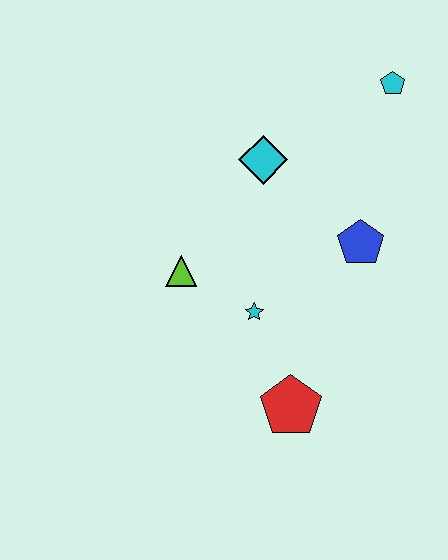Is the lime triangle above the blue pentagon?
No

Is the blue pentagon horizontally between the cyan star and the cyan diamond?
No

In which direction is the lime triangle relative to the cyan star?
The lime triangle is to the left of the cyan star.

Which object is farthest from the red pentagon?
The cyan pentagon is farthest from the red pentagon.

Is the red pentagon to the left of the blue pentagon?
Yes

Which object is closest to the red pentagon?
The cyan star is closest to the red pentagon.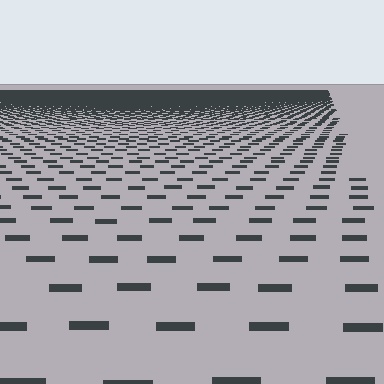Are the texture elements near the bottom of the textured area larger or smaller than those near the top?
Larger. Near the bottom, elements are closer to the viewer and appear at a bigger on-screen size.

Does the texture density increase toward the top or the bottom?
Density increases toward the top.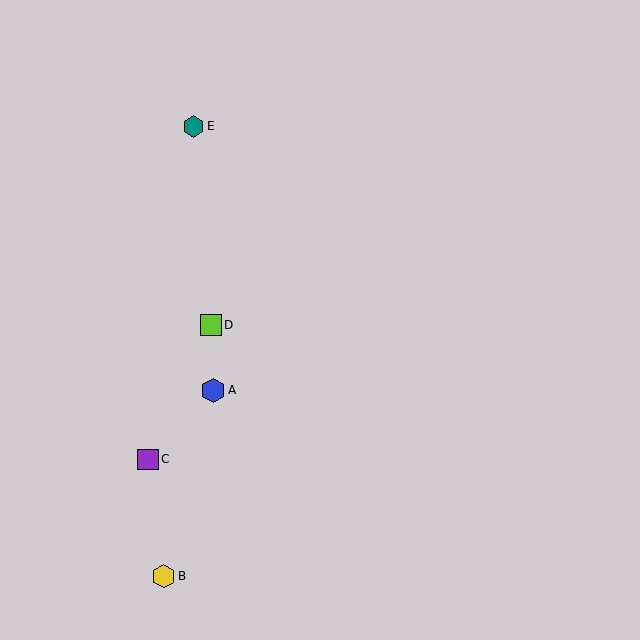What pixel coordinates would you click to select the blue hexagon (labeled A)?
Click at (213, 390) to select the blue hexagon A.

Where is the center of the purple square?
The center of the purple square is at (148, 459).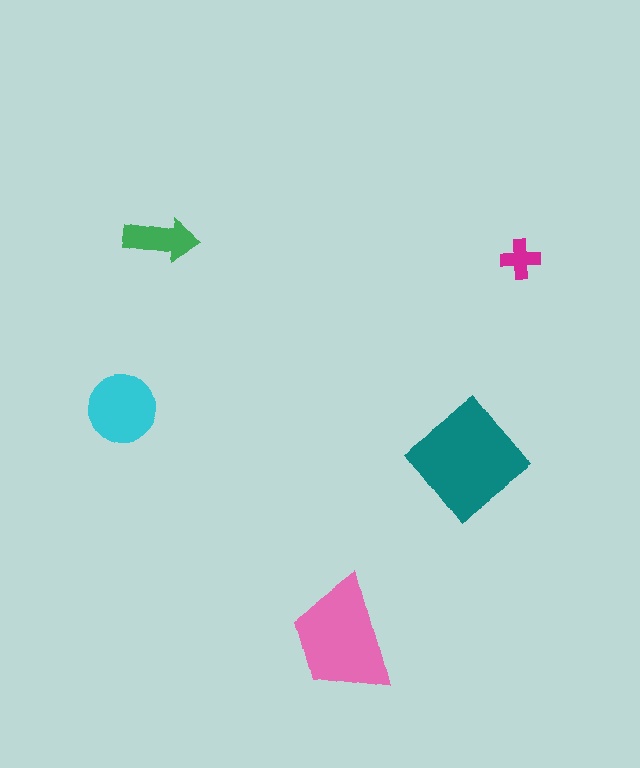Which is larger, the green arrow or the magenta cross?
The green arrow.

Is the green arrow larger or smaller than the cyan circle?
Smaller.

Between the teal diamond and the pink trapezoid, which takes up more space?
The teal diamond.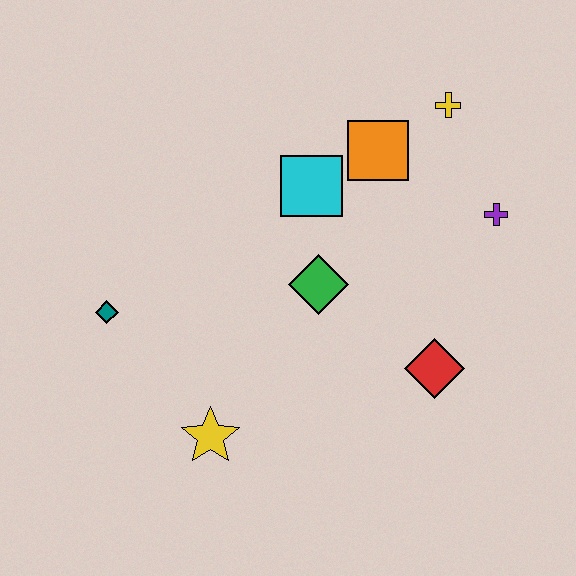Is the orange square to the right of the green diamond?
Yes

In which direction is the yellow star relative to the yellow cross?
The yellow star is below the yellow cross.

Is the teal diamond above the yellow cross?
No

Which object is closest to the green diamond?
The cyan square is closest to the green diamond.